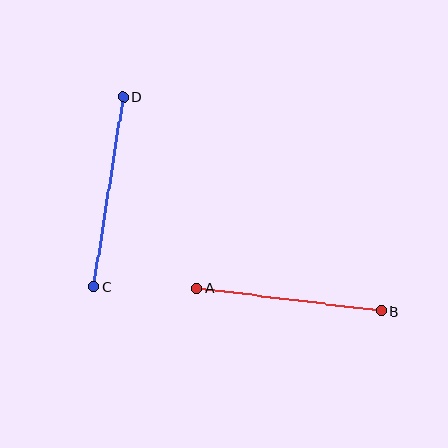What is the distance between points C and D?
The distance is approximately 192 pixels.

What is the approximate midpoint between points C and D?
The midpoint is at approximately (108, 192) pixels.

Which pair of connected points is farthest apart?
Points C and D are farthest apart.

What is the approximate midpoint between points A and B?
The midpoint is at approximately (289, 299) pixels.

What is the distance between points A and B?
The distance is approximately 186 pixels.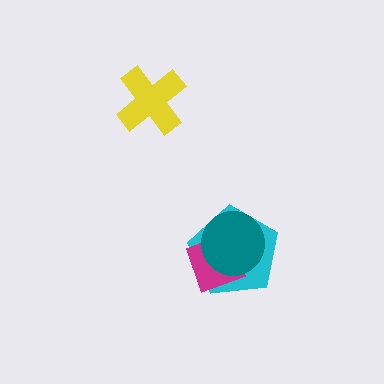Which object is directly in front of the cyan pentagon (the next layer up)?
The magenta diamond is directly in front of the cyan pentagon.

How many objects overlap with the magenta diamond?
2 objects overlap with the magenta diamond.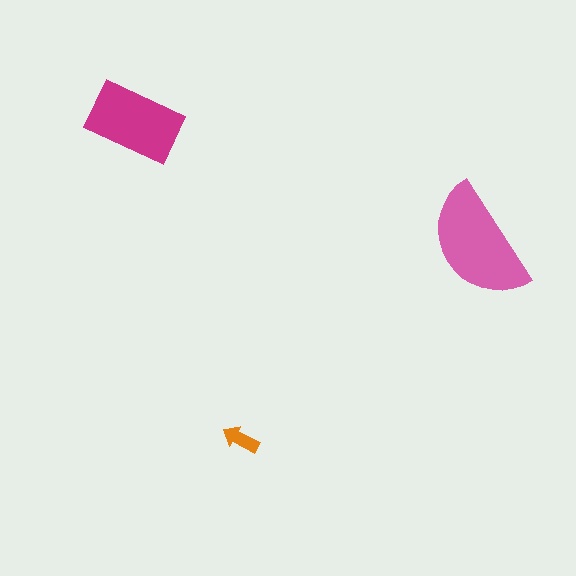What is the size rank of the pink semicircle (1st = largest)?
1st.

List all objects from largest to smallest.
The pink semicircle, the magenta rectangle, the orange arrow.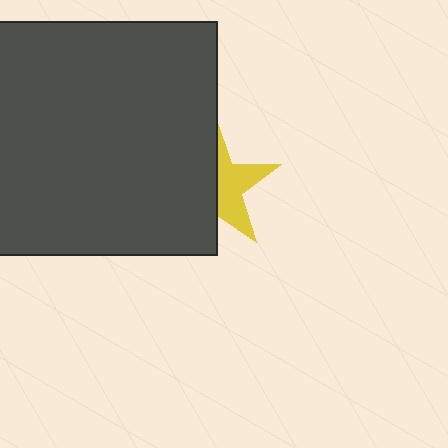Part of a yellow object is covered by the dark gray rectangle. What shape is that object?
It is a star.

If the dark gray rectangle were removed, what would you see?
You would see the complete yellow star.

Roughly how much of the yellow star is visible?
About half of it is visible (roughly 46%).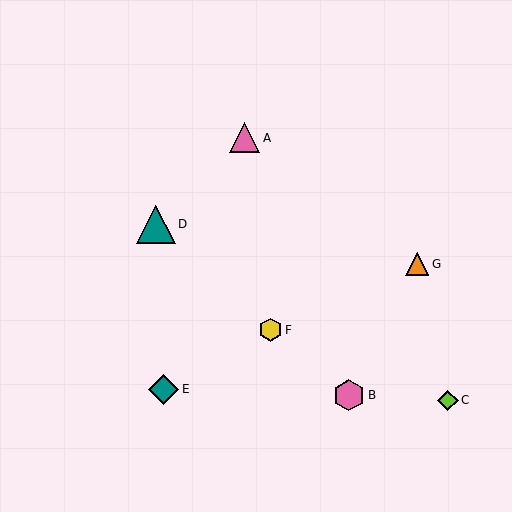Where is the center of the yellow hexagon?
The center of the yellow hexagon is at (271, 330).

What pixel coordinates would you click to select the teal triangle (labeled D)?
Click at (156, 224) to select the teal triangle D.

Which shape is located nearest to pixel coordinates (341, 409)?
The pink hexagon (labeled B) at (349, 395) is nearest to that location.